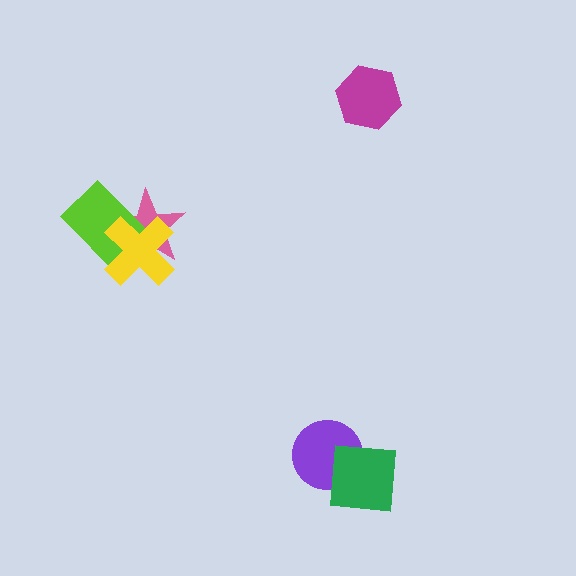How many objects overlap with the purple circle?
1 object overlaps with the purple circle.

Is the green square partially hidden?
No, no other shape covers it.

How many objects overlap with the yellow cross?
2 objects overlap with the yellow cross.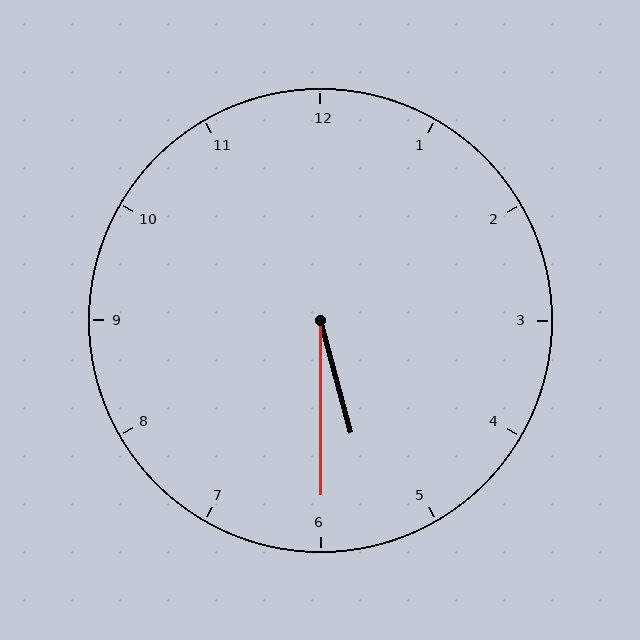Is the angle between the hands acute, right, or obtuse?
It is acute.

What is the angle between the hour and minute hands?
Approximately 15 degrees.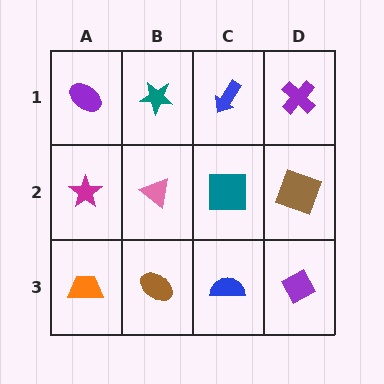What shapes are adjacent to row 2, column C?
A blue arrow (row 1, column C), a blue semicircle (row 3, column C), a pink triangle (row 2, column B), a brown square (row 2, column D).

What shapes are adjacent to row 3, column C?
A teal square (row 2, column C), a brown ellipse (row 3, column B), a purple diamond (row 3, column D).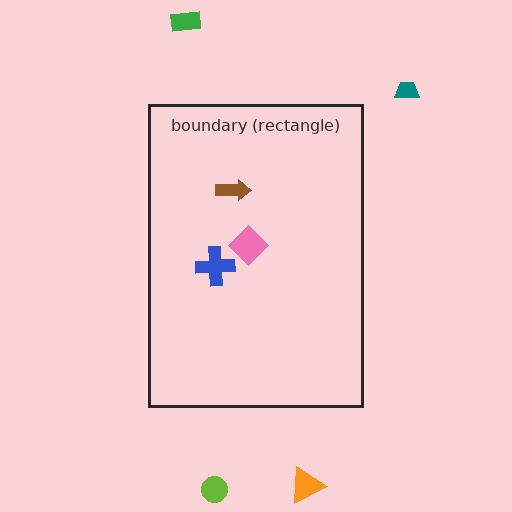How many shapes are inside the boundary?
3 inside, 4 outside.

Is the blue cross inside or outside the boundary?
Inside.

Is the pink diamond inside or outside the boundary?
Inside.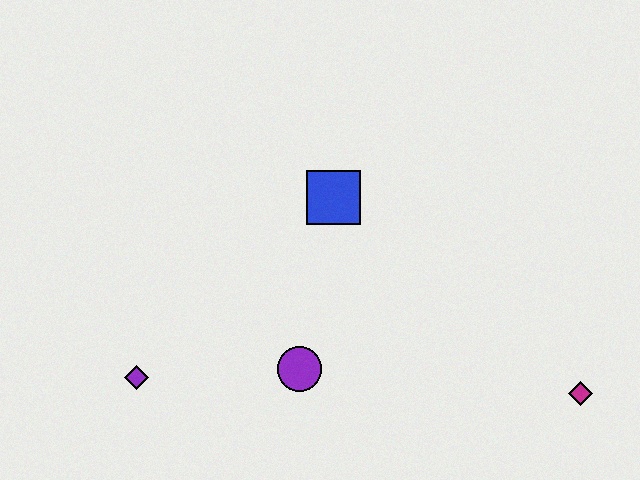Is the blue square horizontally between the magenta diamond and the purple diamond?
Yes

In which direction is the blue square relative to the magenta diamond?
The blue square is to the left of the magenta diamond.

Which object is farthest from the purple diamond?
The magenta diamond is farthest from the purple diamond.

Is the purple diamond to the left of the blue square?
Yes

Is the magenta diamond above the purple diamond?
No